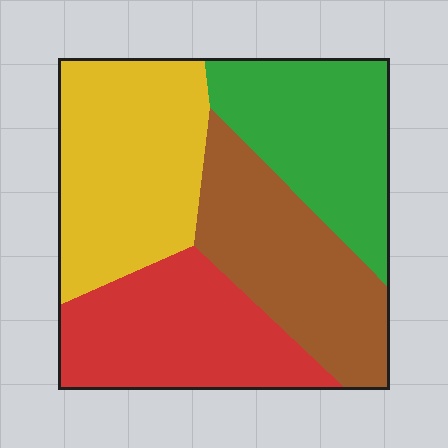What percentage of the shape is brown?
Brown takes up less than a quarter of the shape.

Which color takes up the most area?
Yellow, at roughly 30%.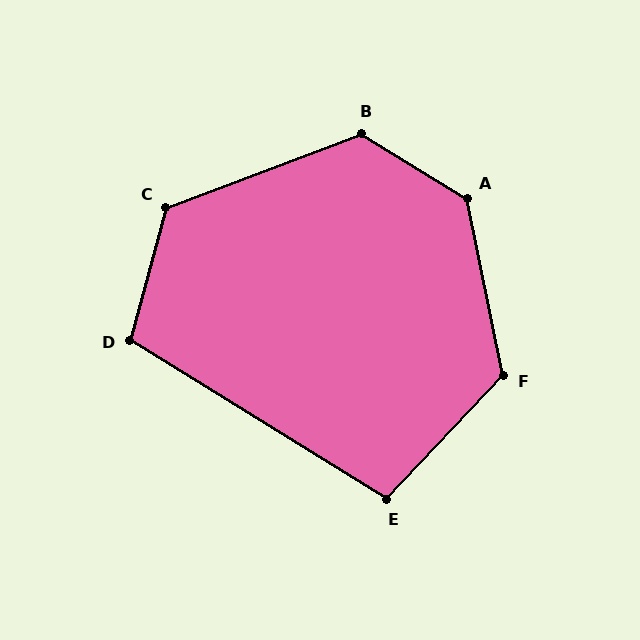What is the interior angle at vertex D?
Approximately 107 degrees (obtuse).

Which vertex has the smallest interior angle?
E, at approximately 102 degrees.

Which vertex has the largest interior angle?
A, at approximately 133 degrees.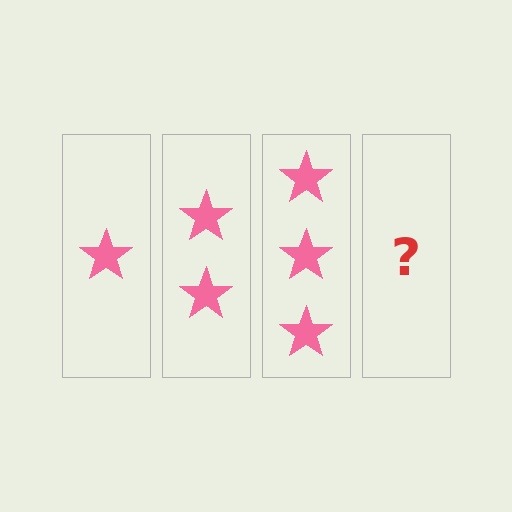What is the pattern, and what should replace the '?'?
The pattern is that each step adds one more star. The '?' should be 4 stars.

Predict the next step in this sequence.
The next step is 4 stars.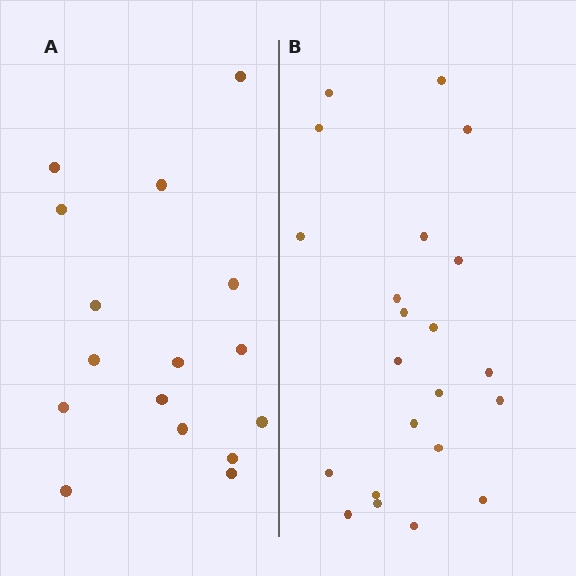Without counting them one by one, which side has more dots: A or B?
Region B (the right region) has more dots.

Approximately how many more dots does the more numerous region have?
Region B has about 6 more dots than region A.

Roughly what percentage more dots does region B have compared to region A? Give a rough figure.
About 40% more.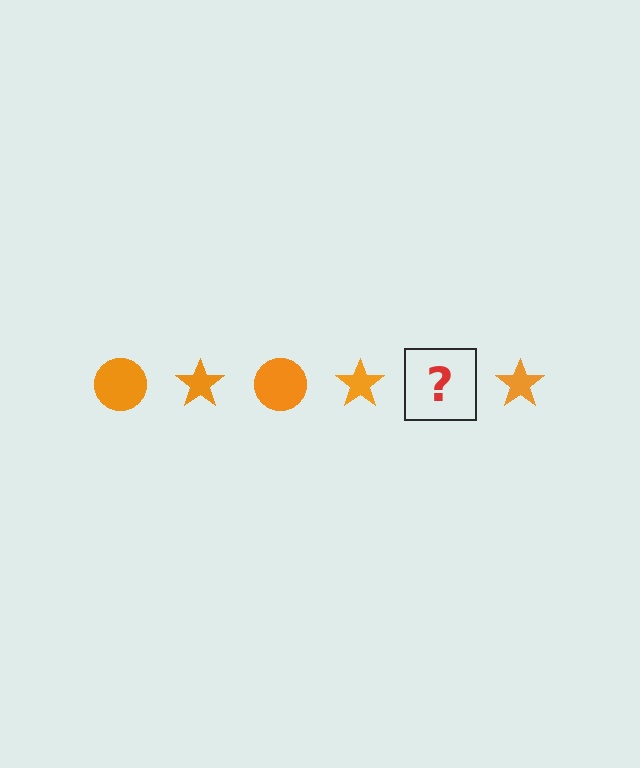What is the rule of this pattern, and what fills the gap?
The rule is that the pattern cycles through circle, star shapes in orange. The gap should be filled with an orange circle.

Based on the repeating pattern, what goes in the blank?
The blank should be an orange circle.